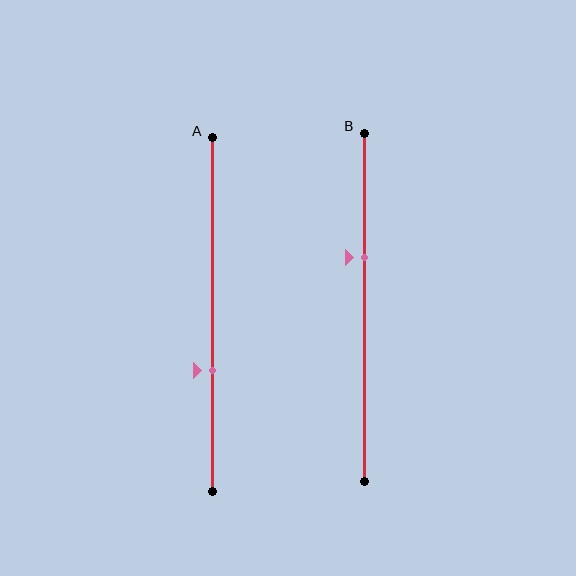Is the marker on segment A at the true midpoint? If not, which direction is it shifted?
No, the marker on segment A is shifted downward by about 16% of the segment length.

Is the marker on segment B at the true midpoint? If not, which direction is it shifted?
No, the marker on segment B is shifted upward by about 14% of the segment length.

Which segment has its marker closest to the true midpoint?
Segment B has its marker closest to the true midpoint.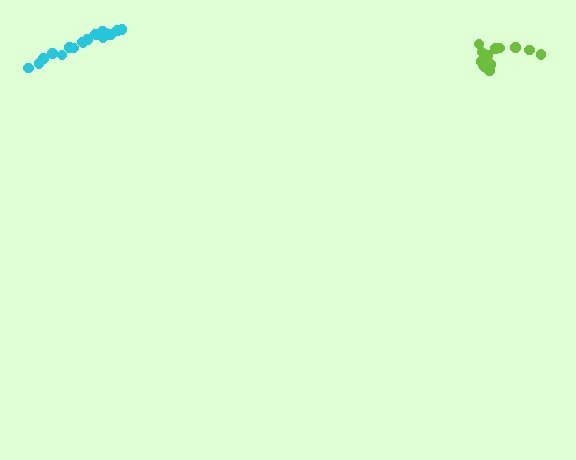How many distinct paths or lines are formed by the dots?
There are 2 distinct paths.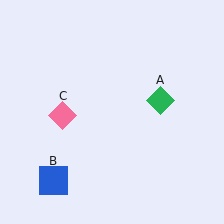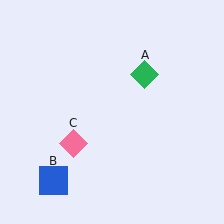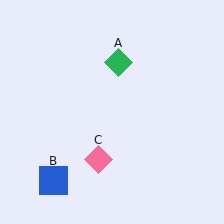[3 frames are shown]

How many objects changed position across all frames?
2 objects changed position: green diamond (object A), pink diamond (object C).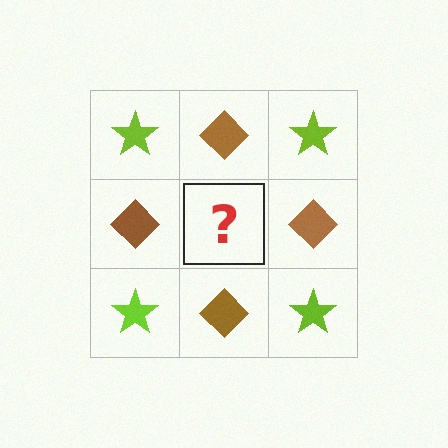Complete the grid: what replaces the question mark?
The question mark should be replaced with a lime star.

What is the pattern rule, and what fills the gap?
The rule is that it alternates lime star and brown diamond in a checkerboard pattern. The gap should be filled with a lime star.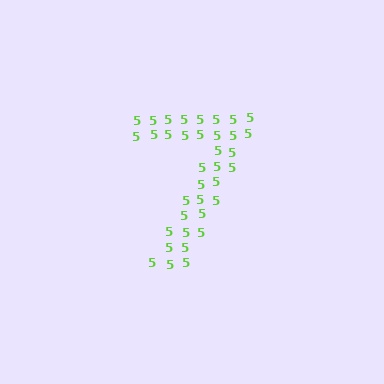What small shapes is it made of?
It is made of small digit 5's.